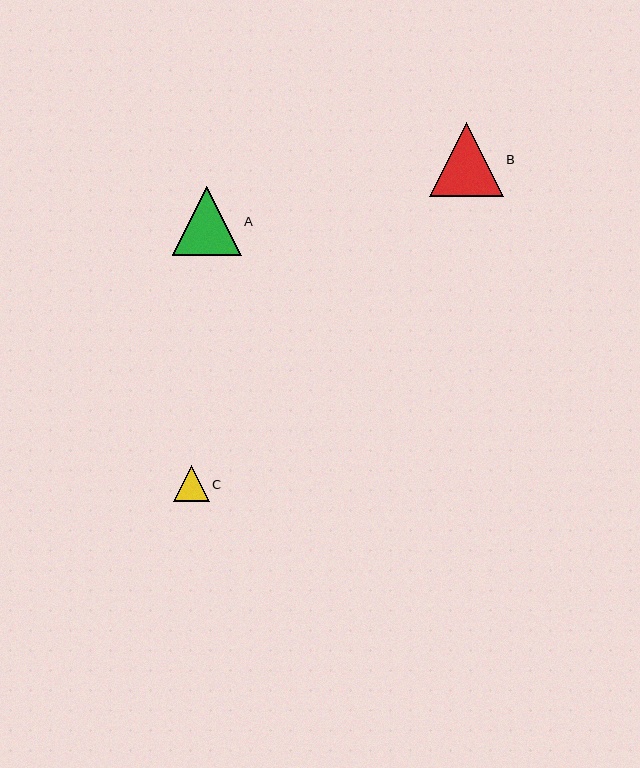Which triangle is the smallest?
Triangle C is the smallest with a size of approximately 36 pixels.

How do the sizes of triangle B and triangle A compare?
Triangle B and triangle A are approximately the same size.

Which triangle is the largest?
Triangle B is the largest with a size of approximately 74 pixels.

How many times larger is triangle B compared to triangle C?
Triangle B is approximately 2.1 times the size of triangle C.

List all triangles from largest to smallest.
From largest to smallest: B, A, C.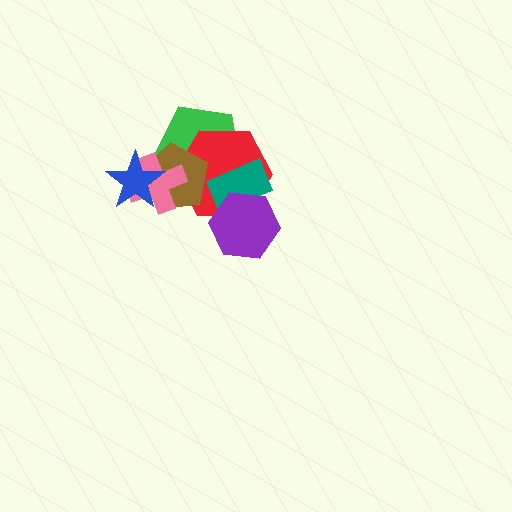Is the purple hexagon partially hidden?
No, no other shape covers it.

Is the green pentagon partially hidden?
Yes, it is partially covered by another shape.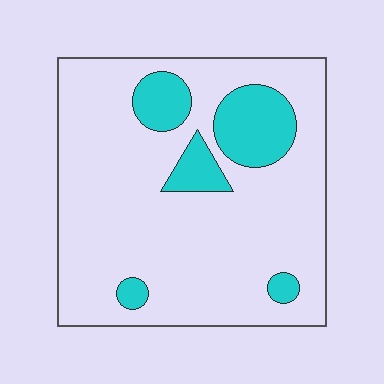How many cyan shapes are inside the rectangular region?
5.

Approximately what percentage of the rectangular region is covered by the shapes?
Approximately 15%.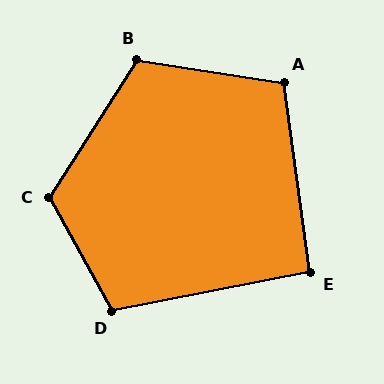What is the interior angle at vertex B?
Approximately 114 degrees (obtuse).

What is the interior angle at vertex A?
Approximately 107 degrees (obtuse).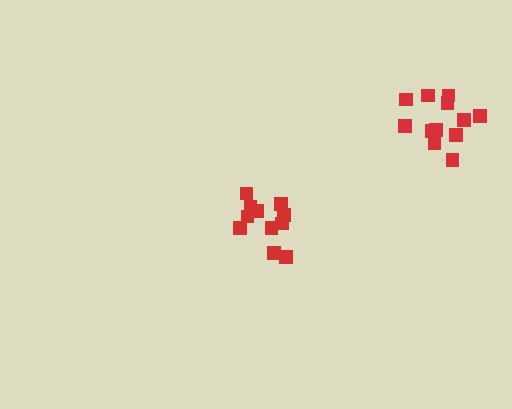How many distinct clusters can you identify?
There are 2 distinct clusters.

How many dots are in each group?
Group 1: 12 dots, Group 2: 12 dots (24 total).